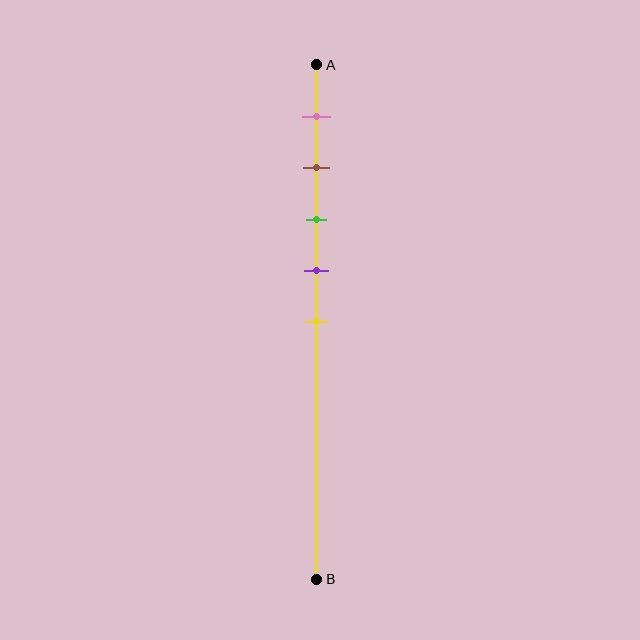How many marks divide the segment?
There are 5 marks dividing the segment.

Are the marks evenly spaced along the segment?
Yes, the marks are approximately evenly spaced.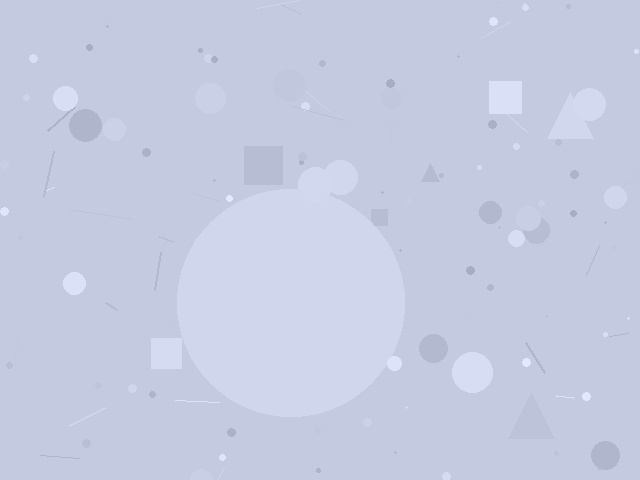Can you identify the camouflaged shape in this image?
The camouflaged shape is a circle.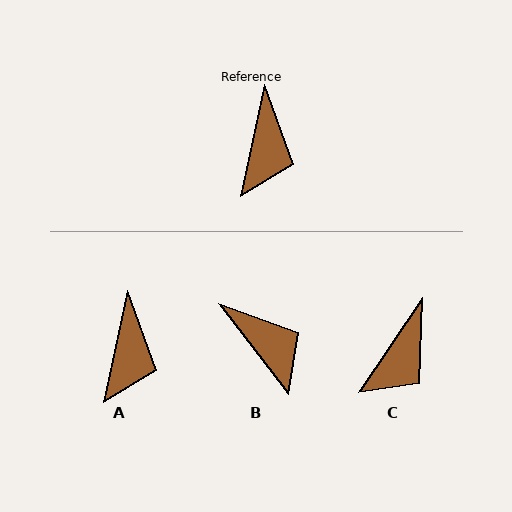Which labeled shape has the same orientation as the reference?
A.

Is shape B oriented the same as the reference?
No, it is off by about 50 degrees.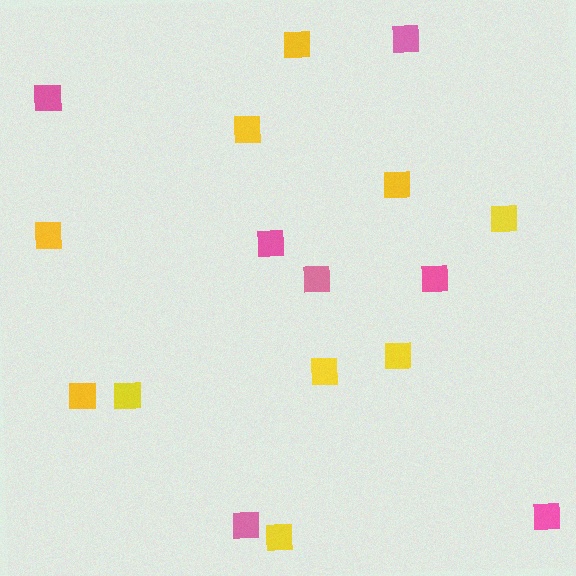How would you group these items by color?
There are 2 groups: one group of yellow squares (10) and one group of pink squares (7).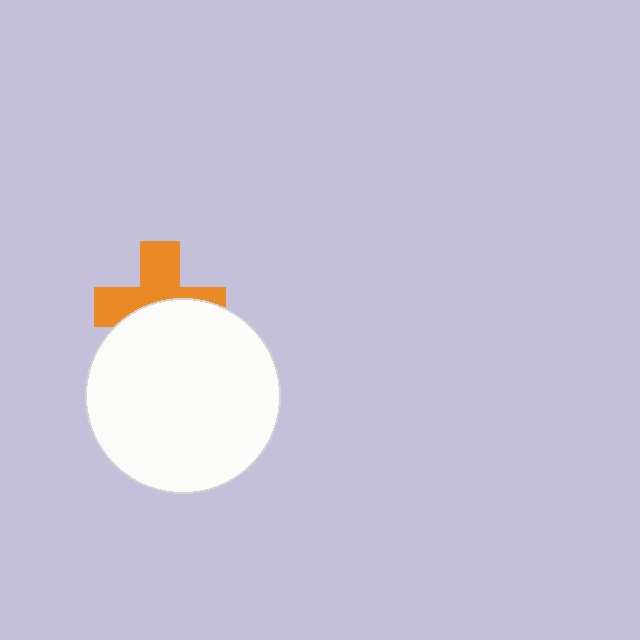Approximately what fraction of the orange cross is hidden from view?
Roughly 49% of the orange cross is hidden behind the white circle.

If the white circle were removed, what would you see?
You would see the complete orange cross.